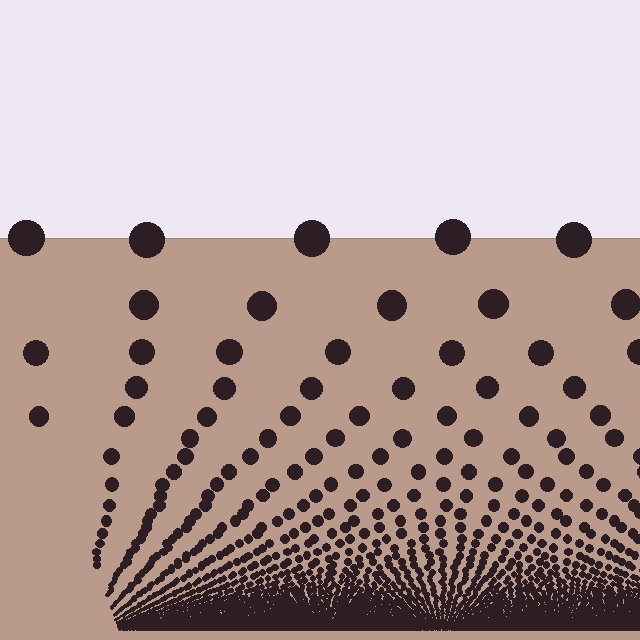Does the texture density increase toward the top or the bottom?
Density increases toward the bottom.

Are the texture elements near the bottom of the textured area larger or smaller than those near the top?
Smaller. The gradient is inverted — elements near the bottom are smaller and denser.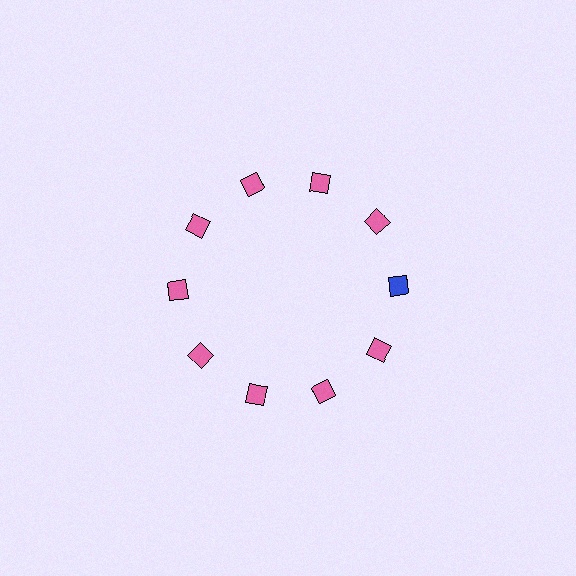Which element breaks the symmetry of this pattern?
The blue diamond at roughly the 3 o'clock position breaks the symmetry. All other shapes are pink diamonds.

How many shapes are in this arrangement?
There are 10 shapes arranged in a ring pattern.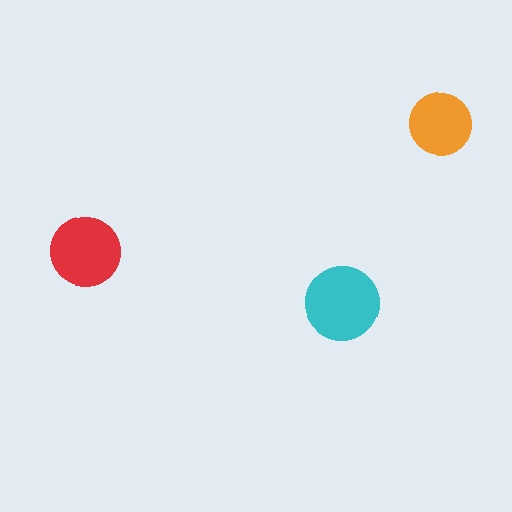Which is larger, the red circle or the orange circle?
The red one.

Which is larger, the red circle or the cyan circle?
The cyan one.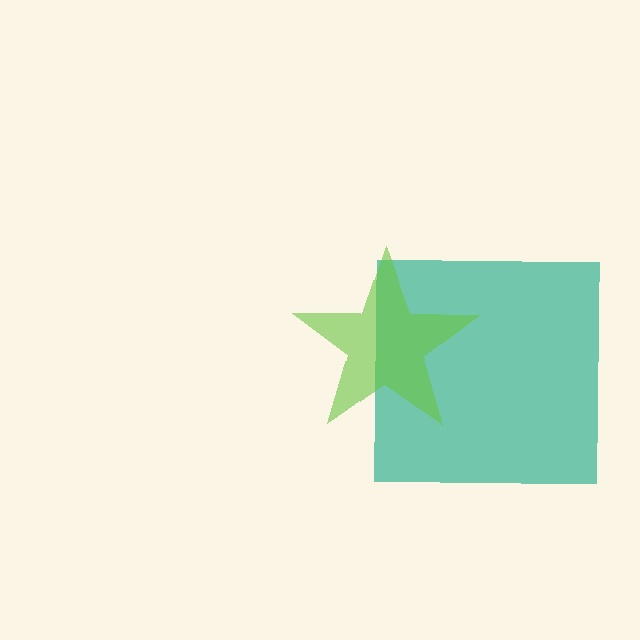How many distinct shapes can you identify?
There are 2 distinct shapes: a teal square, a lime star.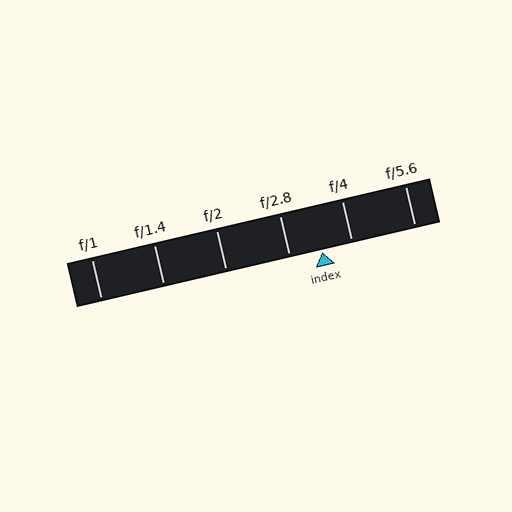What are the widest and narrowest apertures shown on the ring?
The widest aperture shown is f/1 and the narrowest is f/5.6.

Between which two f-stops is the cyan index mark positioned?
The index mark is between f/2.8 and f/4.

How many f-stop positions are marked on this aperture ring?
There are 6 f-stop positions marked.